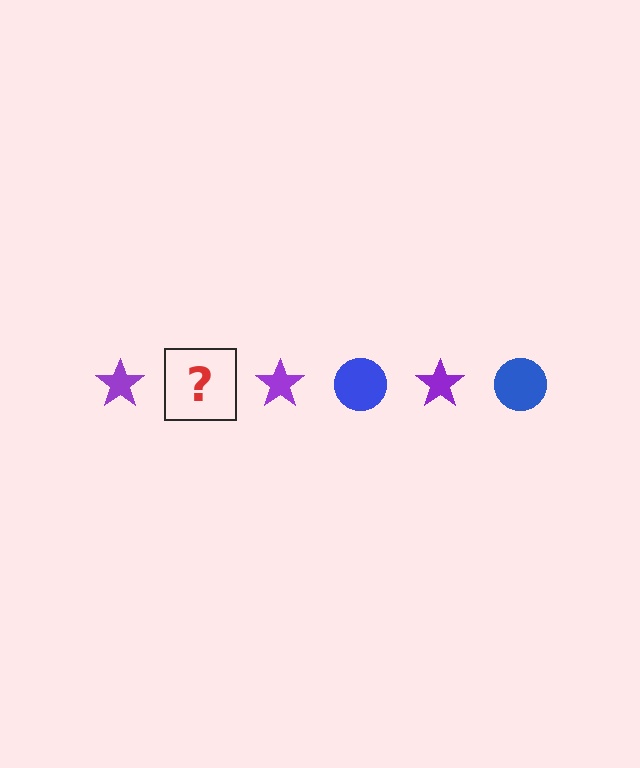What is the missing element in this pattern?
The missing element is a blue circle.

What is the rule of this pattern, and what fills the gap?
The rule is that the pattern alternates between purple star and blue circle. The gap should be filled with a blue circle.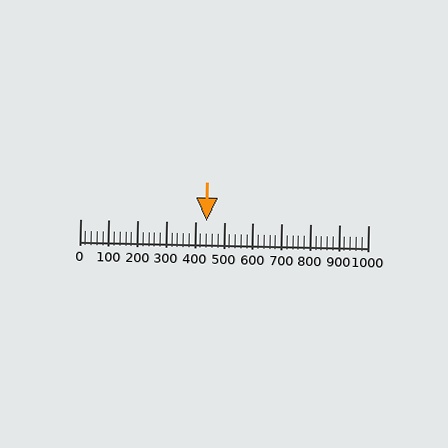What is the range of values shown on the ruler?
The ruler shows values from 0 to 1000.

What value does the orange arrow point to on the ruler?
The orange arrow points to approximately 440.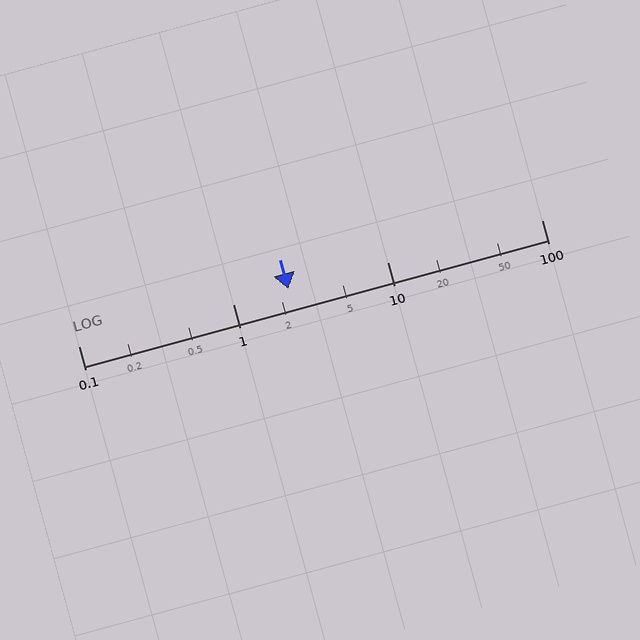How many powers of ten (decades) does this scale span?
The scale spans 3 decades, from 0.1 to 100.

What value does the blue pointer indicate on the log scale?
The pointer indicates approximately 2.3.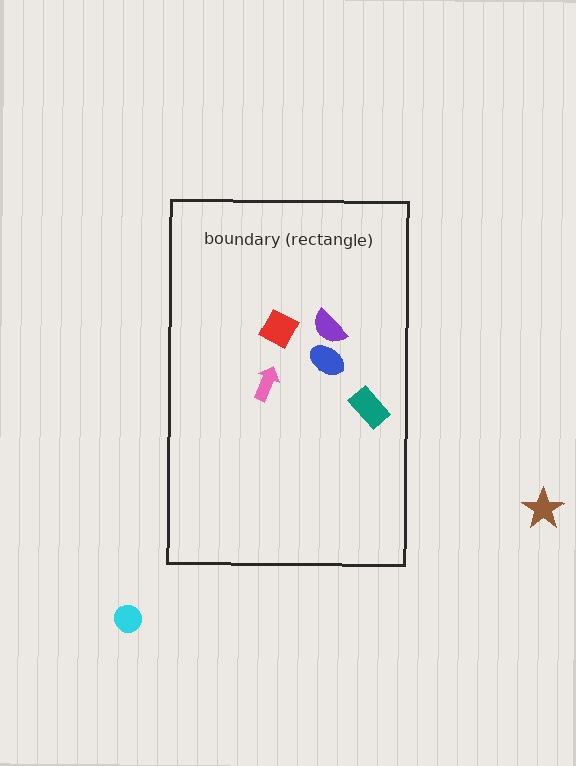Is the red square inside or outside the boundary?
Inside.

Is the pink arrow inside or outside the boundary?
Inside.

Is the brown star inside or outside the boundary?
Outside.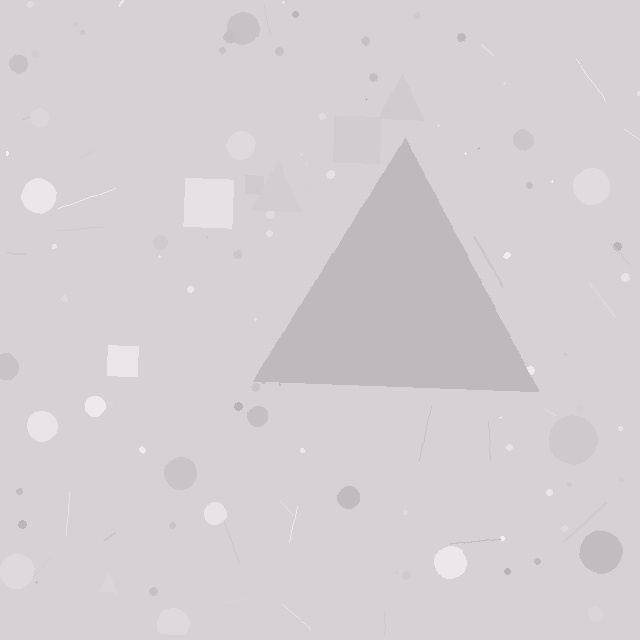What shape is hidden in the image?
A triangle is hidden in the image.